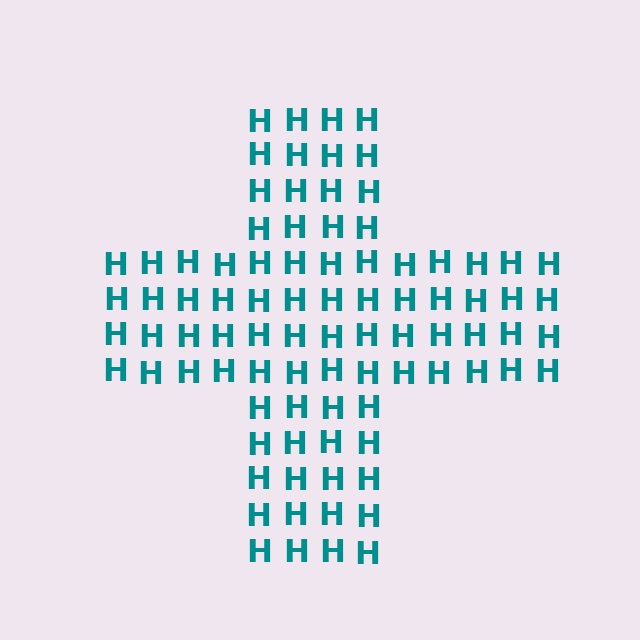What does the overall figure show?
The overall figure shows a cross.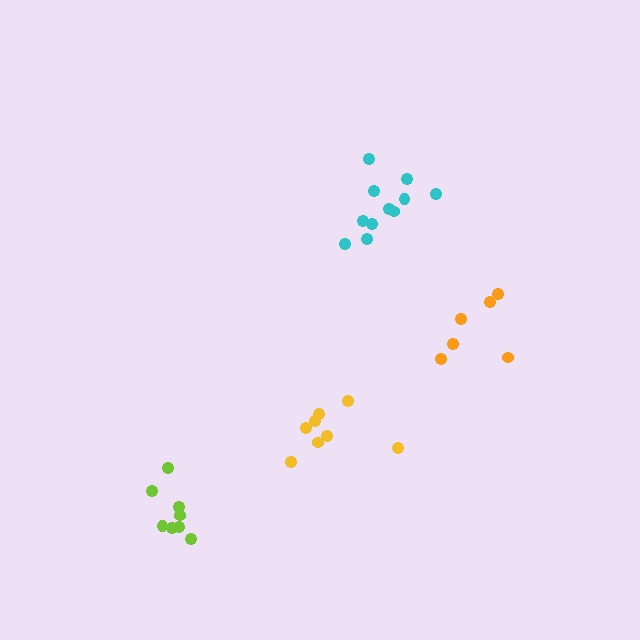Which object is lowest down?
The lime cluster is bottommost.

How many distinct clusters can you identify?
There are 4 distinct clusters.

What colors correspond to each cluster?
The clusters are colored: cyan, yellow, orange, lime.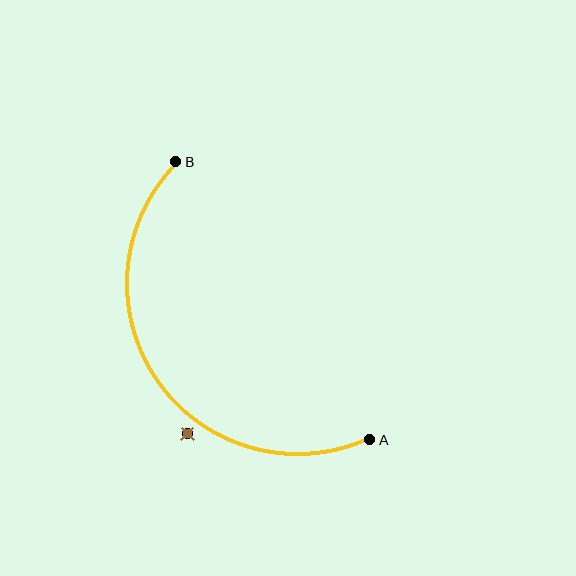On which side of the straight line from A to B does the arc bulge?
The arc bulges below and to the left of the straight line connecting A and B.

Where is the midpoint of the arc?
The arc midpoint is the point on the curve farthest from the straight line joining A and B. It sits below and to the left of that line.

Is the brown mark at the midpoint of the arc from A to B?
No — the brown mark does not lie on the arc at all. It sits slightly outside the curve.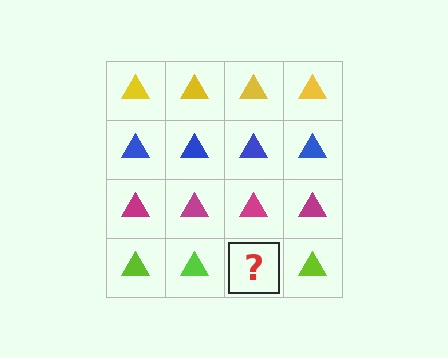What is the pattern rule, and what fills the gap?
The rule is that each row has a consistent color. The gap should be filled with a lime triangle.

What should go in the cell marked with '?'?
The missing cell should contain a lime triangle.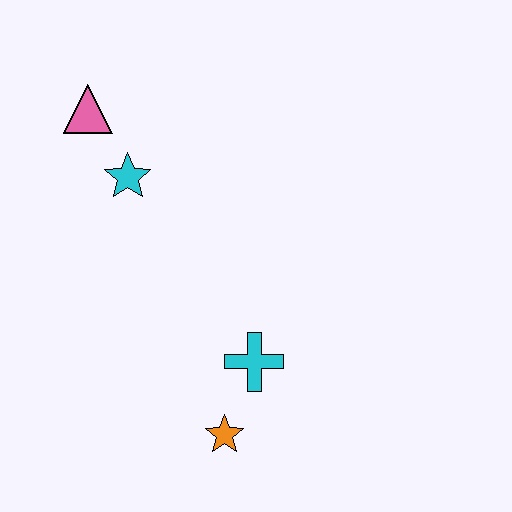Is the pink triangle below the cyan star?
No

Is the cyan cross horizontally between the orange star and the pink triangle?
No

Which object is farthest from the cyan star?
The orange star is farthest from the cyan star.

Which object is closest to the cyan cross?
The orange star is closest to the cyan cross.